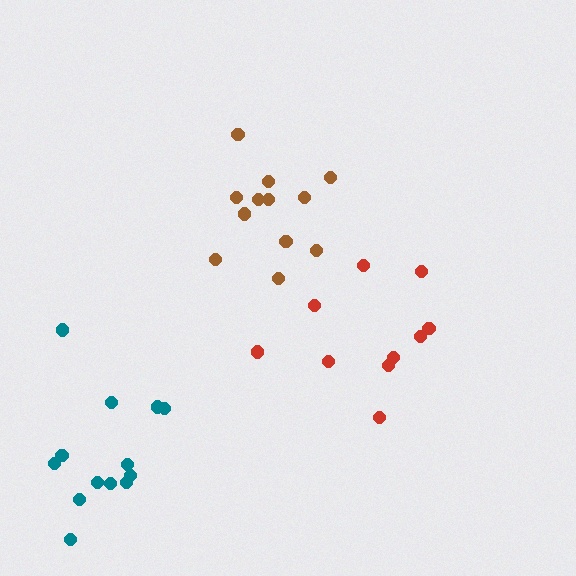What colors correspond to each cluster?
The clusters are colored: brown, teal, red.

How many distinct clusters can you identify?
There are 3 distinct clusters.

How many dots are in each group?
Group 1: 12 dots, Group 2: 13 dots, Group 3: 10 dots (35 total).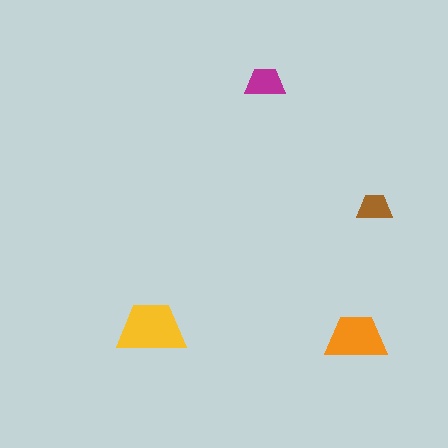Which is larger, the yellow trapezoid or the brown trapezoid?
The yellow one.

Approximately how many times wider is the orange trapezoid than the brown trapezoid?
About 1.5 times wider.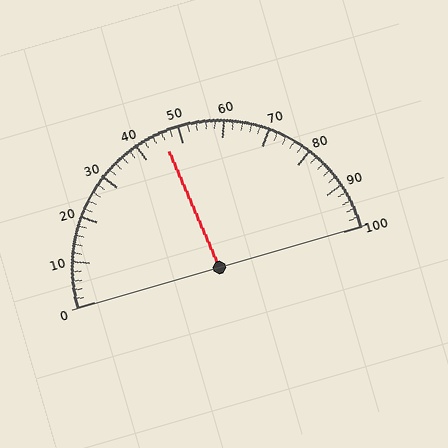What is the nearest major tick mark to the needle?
The nearest major tick mark is 50.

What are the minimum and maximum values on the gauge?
The gauge ranges from 0 to 100.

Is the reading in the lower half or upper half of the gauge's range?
The reading is in the lower half of the range (0 to 100).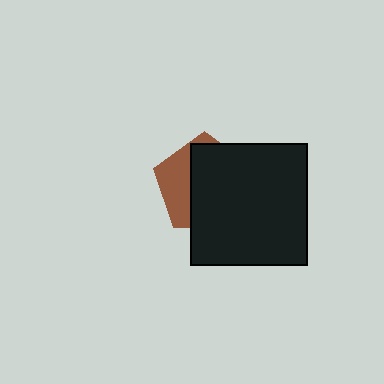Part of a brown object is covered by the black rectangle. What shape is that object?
It is a pentagon.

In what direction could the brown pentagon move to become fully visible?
The brown pentagon could move left. That would shift it out from behind the black rectangle entirely.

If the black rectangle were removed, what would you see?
You would see the complete brown pentagon.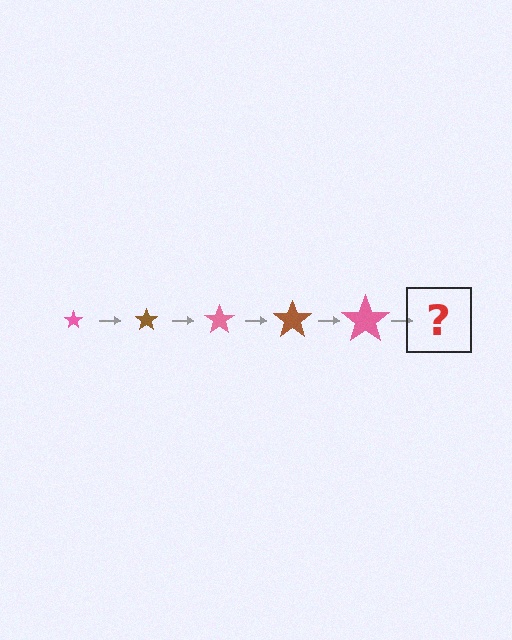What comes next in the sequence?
The next element should be a brown star, larger than the previous one.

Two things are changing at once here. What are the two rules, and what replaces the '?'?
The two rules are that the star grows larger each step and the color cycles through pink and brown. The '?' should be a brown star, larger than the previous one.